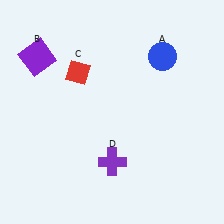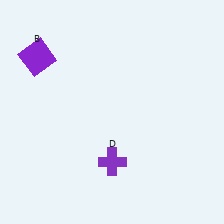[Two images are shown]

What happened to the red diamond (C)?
The red diamond (C) was removed in Image 2. It was in the top-left area of Image 1.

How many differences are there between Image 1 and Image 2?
There are 2 differences between the two images.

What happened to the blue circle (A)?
The blue circle (A) was removed in Image 2. It was in the top-right area of Image 1.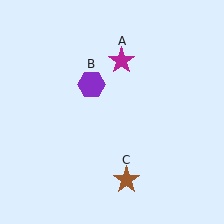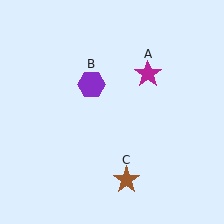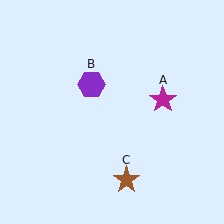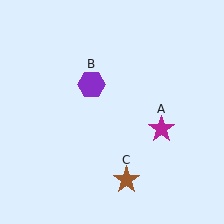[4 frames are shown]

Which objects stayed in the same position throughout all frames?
Purple hexagon (object B) and brown star (object C) remained stationary.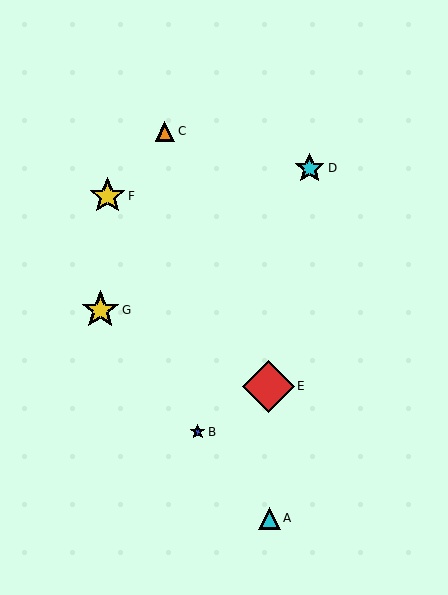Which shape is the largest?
The red diamond (labeled E) is the largest.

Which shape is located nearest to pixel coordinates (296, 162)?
The cyan star (labeled D) at (310, 168) is nearest to that location.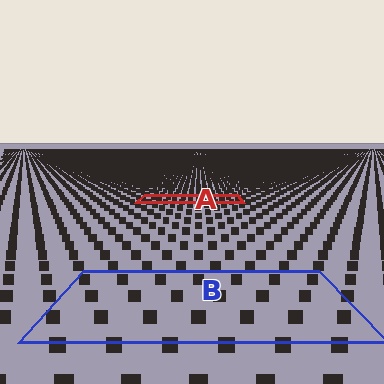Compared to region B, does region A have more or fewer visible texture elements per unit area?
Region A has more texture elements per unit area — they are packed more densely because it is farther away.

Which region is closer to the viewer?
Region B is closer. The texture elements there are larger and more spread out.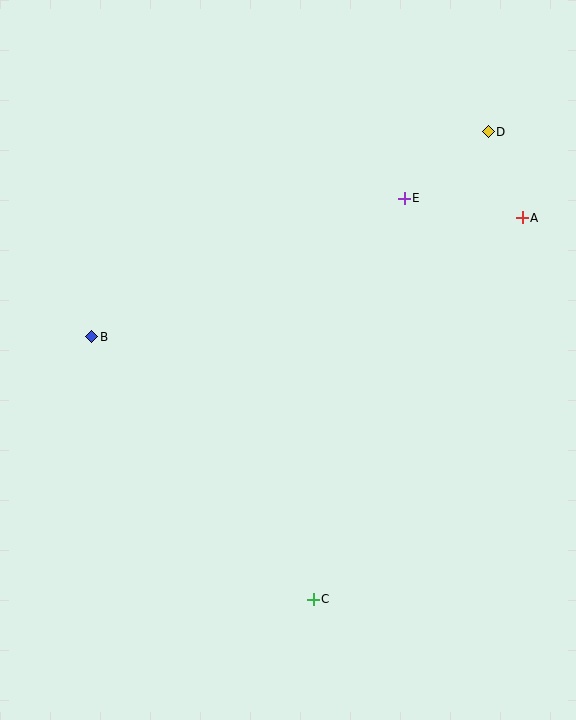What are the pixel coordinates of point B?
Point B is at (92, 337).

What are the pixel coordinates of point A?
Point A is at (522, 218).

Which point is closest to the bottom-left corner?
Point C is closest to the bottom-left corner.